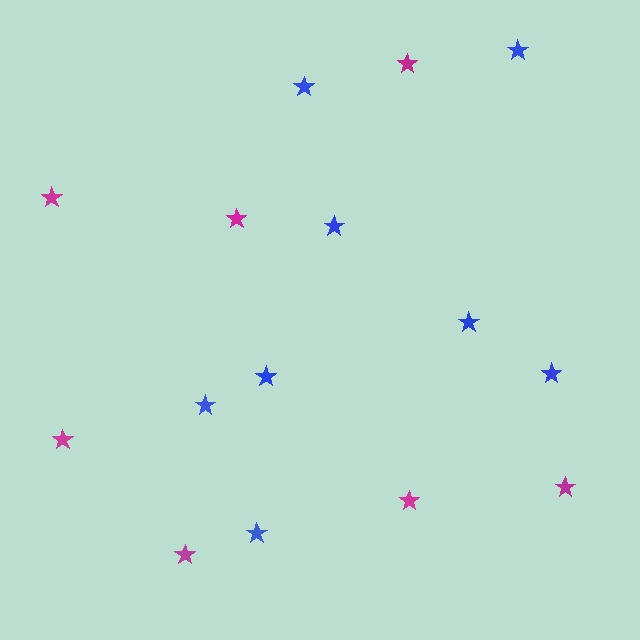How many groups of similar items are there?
There are 2 groups: one group of magenta stars (7) and one group of blue stars (8).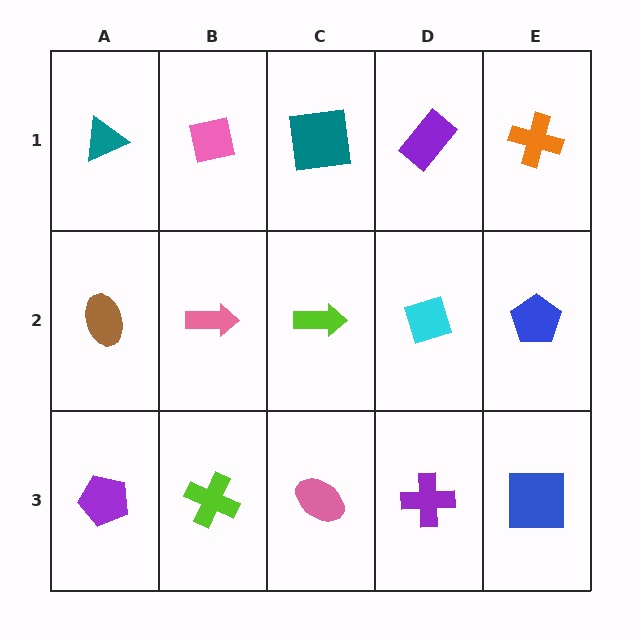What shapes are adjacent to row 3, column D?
A cyan diamond (row 2, column D), a pink ellipse (row 3, column C), a blue square (row 3, column E).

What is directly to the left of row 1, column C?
A pink square.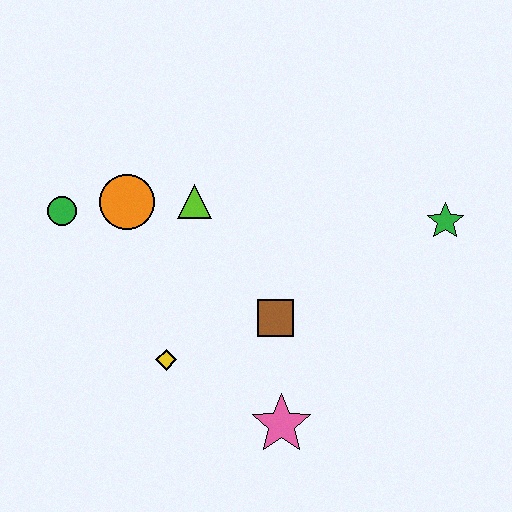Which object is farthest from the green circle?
The green star is farthest from the green circle.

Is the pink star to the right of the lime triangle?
Yes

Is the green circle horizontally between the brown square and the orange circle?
No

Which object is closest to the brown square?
The pink star is closest to the brown square.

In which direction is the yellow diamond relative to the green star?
The yellow diamond is to the left of the green star.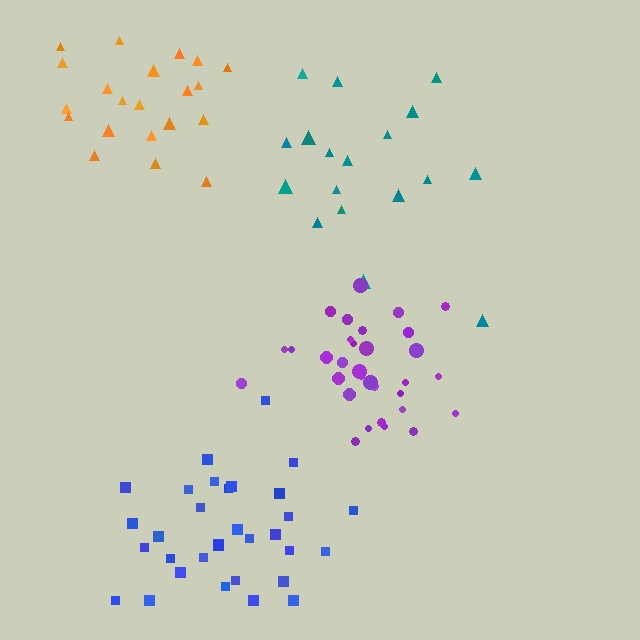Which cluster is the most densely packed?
Purple.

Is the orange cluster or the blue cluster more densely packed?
Orange.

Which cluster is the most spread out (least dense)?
Teal.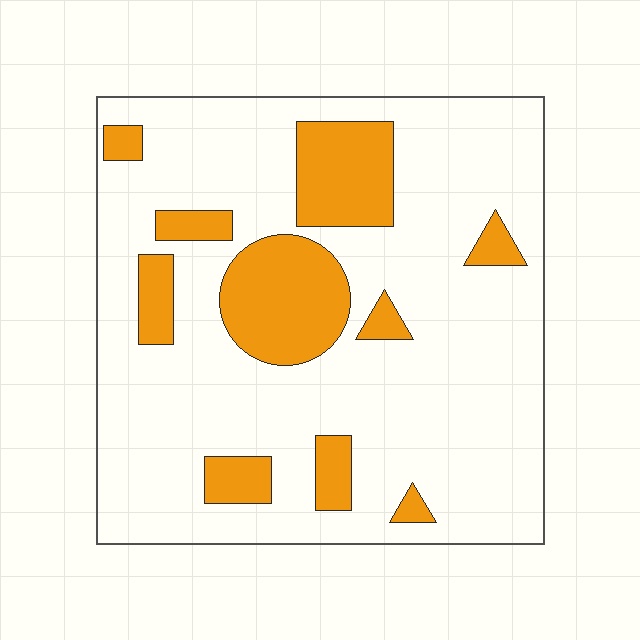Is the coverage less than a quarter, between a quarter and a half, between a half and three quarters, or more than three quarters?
Less than a quarter.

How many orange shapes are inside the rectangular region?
10.